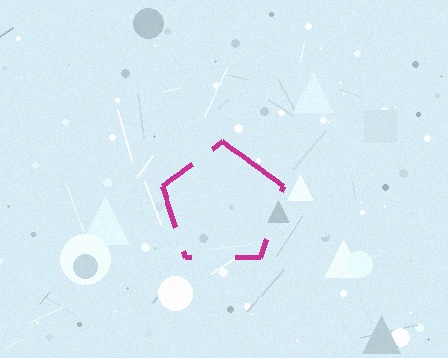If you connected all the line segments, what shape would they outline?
They would outline a pentagon.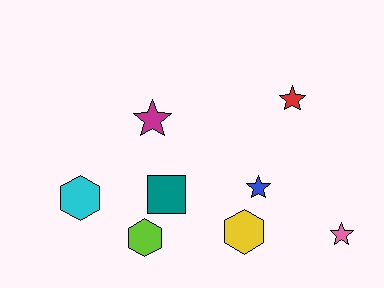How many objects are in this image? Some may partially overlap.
There are 8 objects.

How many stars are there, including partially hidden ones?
There are 4 stars.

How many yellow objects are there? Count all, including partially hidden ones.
There is 1 yellow object.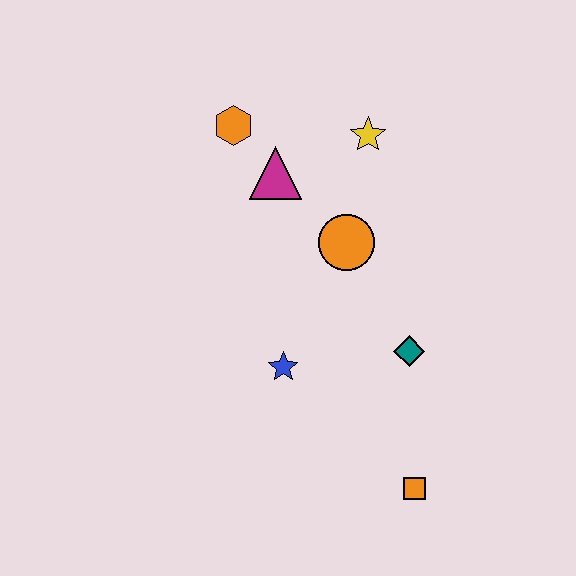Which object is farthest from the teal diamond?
The orange hexagon is farthest from the teal diamond.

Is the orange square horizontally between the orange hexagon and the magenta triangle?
No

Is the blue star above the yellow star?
No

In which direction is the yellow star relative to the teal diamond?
The yellow star is above the teal diamond.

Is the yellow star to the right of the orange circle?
Yes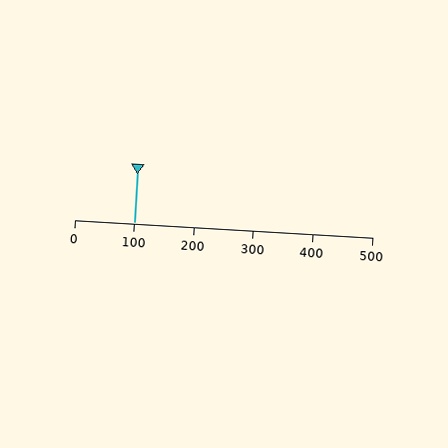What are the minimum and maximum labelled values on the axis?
The axis runs from 0 to 500.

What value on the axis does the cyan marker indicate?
The marker indicates approximately 100.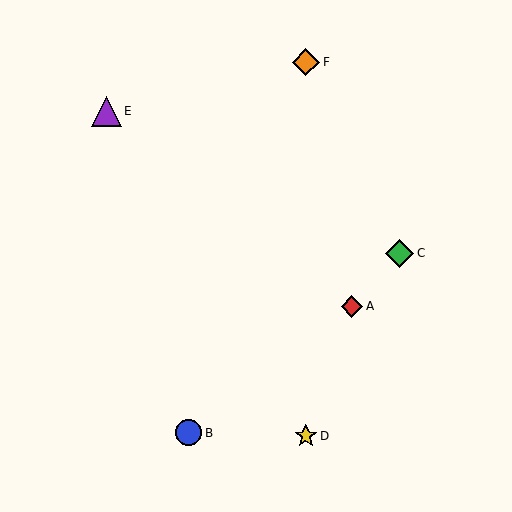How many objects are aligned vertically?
2 objects (D, F) are aligned vertically.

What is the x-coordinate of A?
Object A is at x≈352.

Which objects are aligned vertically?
Objects D, F are aligned vertically.